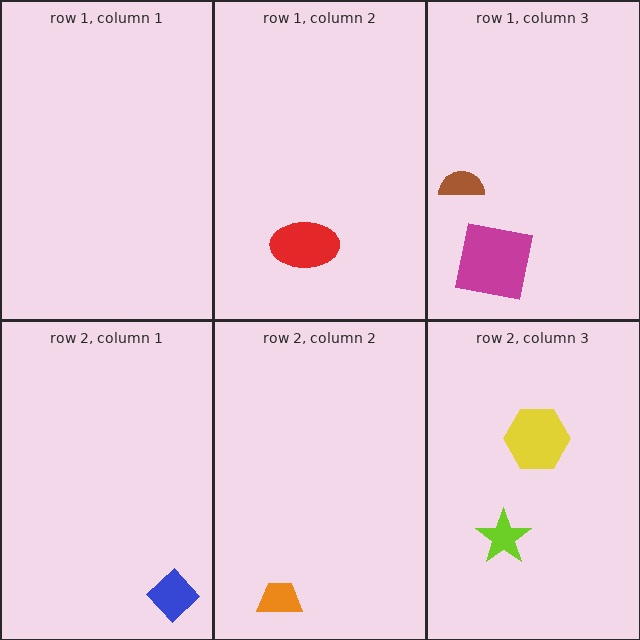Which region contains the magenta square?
The row 1, column 3 region.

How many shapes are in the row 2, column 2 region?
1.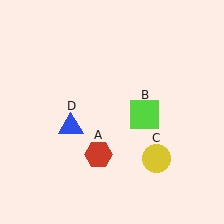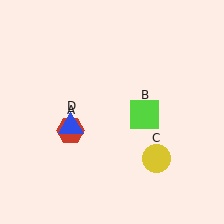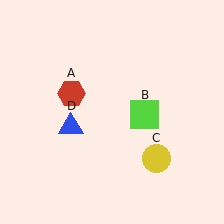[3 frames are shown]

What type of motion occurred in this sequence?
The red hexagon (object A) rotated clockwise around the center of the scene.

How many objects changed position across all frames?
1 object changed position: red hexagon (object A).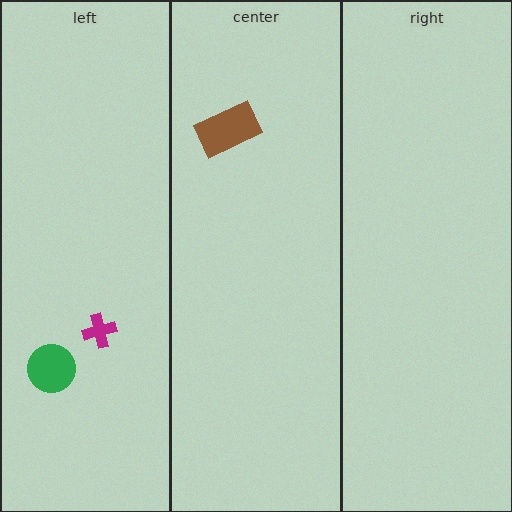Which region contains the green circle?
The left region.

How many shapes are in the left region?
2.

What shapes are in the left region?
The magenta cross, the green circle.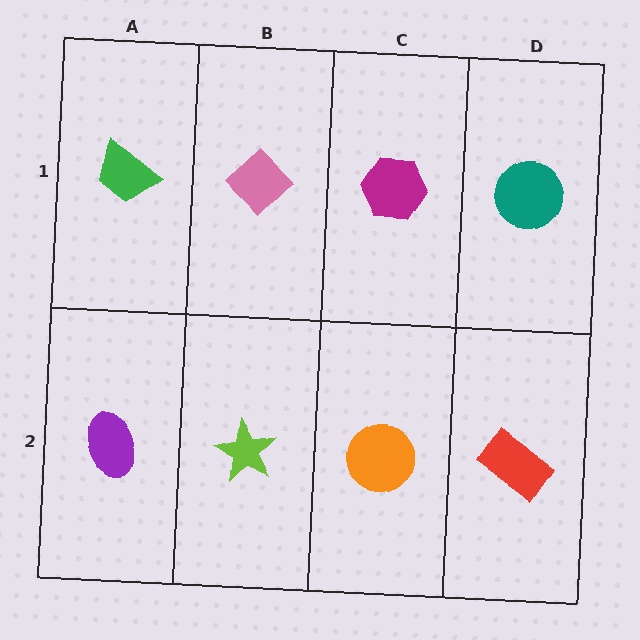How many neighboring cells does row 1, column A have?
2.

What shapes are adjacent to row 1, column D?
A red rectangle (row 2, column D), a magenta hexagon (row 1, column C).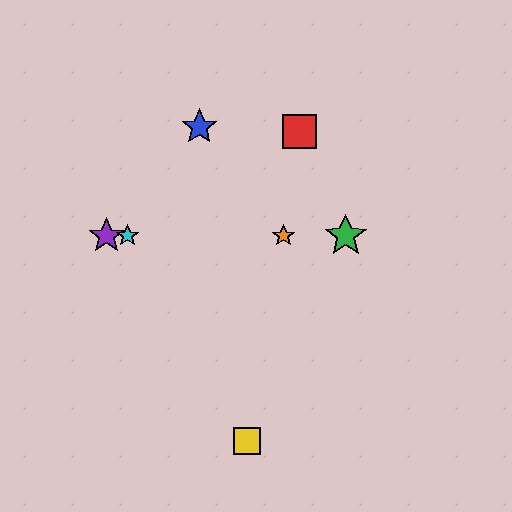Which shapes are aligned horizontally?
The green star, the purple star, the orange star, the cyan star are aligned horizontally.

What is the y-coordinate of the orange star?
The orange star is at y≈236.